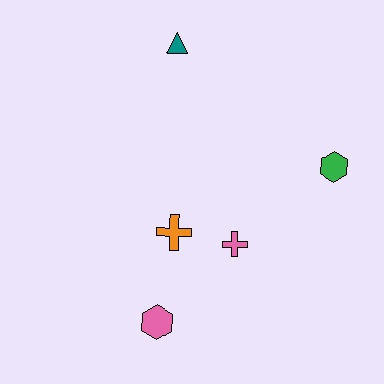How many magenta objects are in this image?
There are no magenta objects.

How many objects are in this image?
There are 5 objects.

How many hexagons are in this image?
There are 2 hexagons.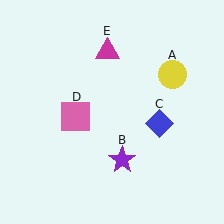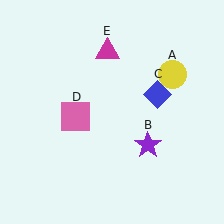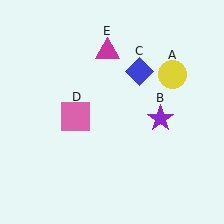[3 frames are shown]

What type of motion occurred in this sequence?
The purple star (object B), blue diamond (object C) rotated counterclockwise around the center of the scene.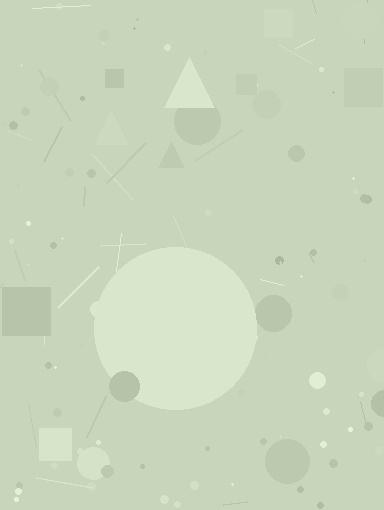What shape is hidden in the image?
A circle is hidden in the image.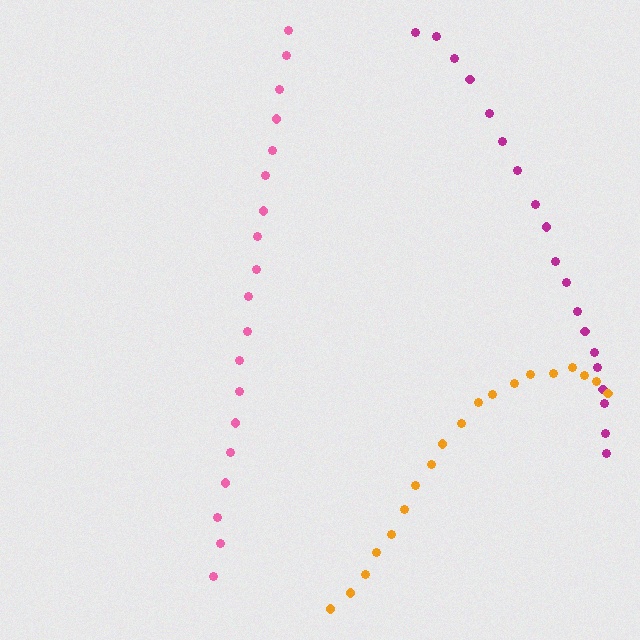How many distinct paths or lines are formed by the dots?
There are 3 distinct paths.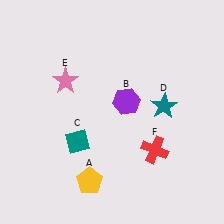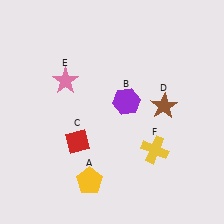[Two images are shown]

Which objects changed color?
C changed from teal to red. D changed from teal to brown. F changed from red to yellow.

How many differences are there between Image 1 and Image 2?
There are 3 differences between the two images.